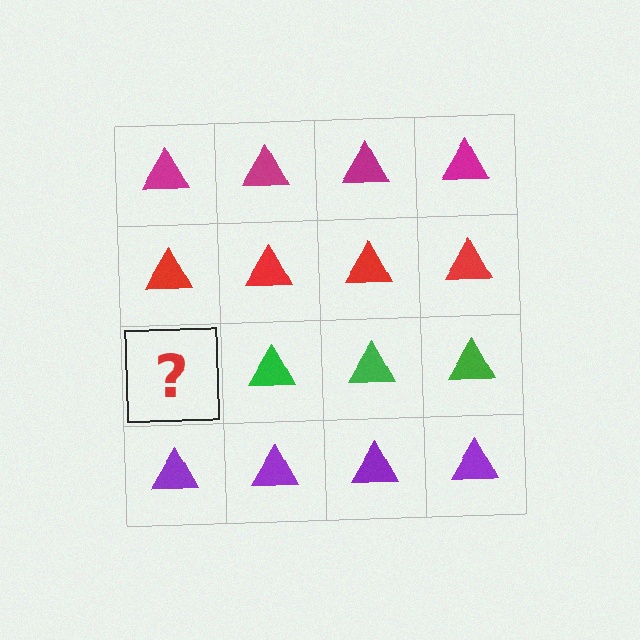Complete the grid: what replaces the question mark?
The question mark should be replaced with a green triangle.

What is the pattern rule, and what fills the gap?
The rule is that each row has a consistent color. The gap should be filled with a green triangle.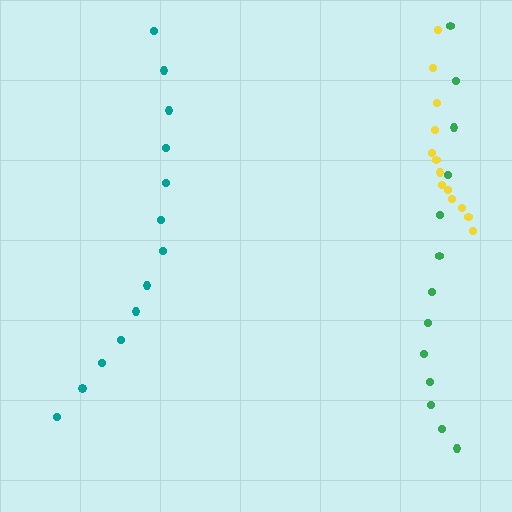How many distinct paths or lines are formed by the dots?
There are 3 distinct paths.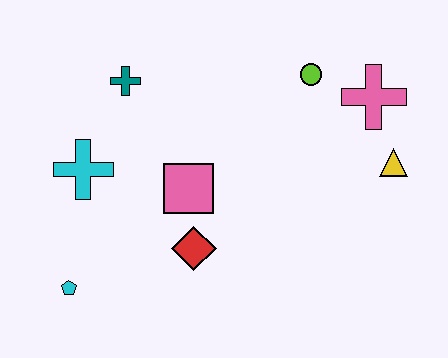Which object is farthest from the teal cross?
The yellow triangle is farthest from the teal cross.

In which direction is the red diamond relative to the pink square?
The red diamond is below the pink square.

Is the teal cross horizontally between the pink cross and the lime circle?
No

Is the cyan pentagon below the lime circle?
Yes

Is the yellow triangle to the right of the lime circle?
Yes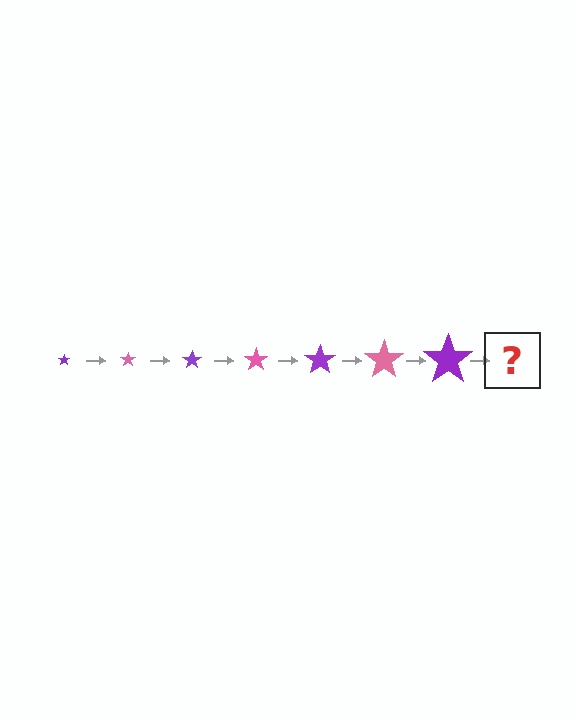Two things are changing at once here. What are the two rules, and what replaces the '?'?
The two rules are that the star grows larger each step and the color cycles through purple and pink. The '?' should be a pink star, larger than the previous one.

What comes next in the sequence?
The next element should be a pink star, larger than the previous one.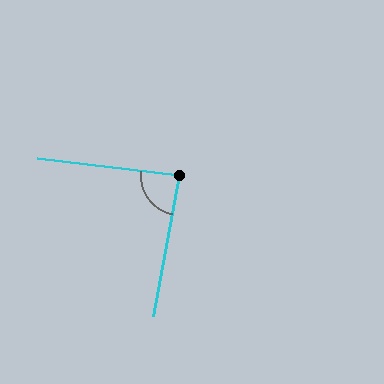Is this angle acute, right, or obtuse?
It is approximately a right angle.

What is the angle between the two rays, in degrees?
Approximately 86 degrees.